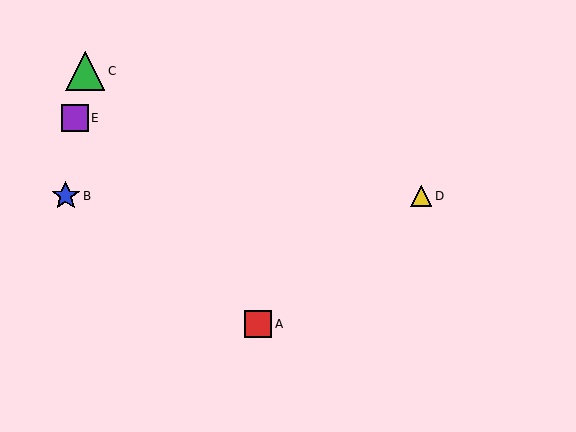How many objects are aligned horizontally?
2 objects (B, D) are aligned horizontally.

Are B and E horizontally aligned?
No, B is at y≈196 and E is at y≈118.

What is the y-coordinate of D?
Object D is at y≈196.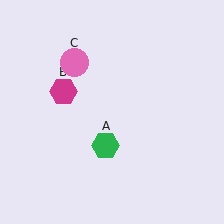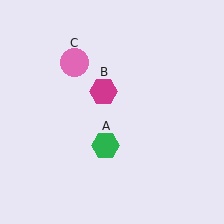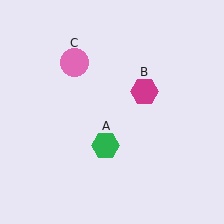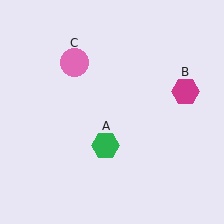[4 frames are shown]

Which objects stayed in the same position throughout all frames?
Green hexagon (object A) and pink circle (object C) remained stationary.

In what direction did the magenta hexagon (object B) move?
The magenta hexagon (object B) moved right.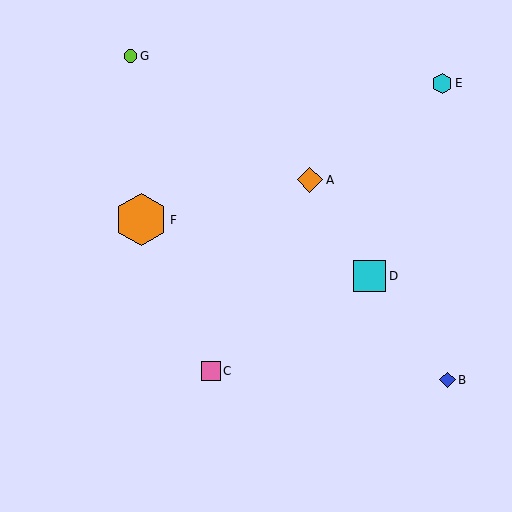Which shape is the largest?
The orange hexagon (labeled F) is the largest.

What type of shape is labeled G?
Shape G is a lime circle.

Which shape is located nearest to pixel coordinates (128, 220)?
The orange hexagon (labeled F) at (141, 220) is nearest to that location.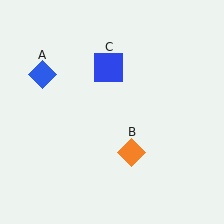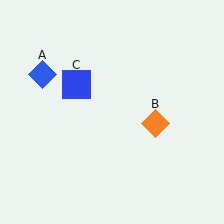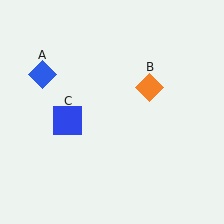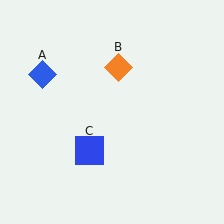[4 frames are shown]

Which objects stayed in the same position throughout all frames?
Blue diamond (object A) remained stationary.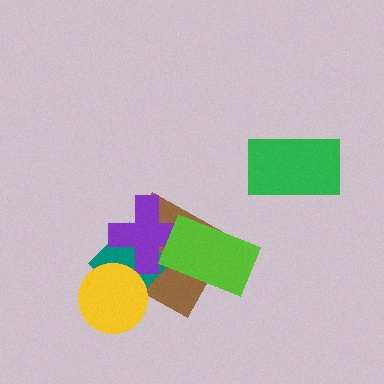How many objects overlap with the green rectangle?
0 objects overlap with the green rectangle.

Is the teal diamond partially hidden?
Yes, it is partially covered by another shape.